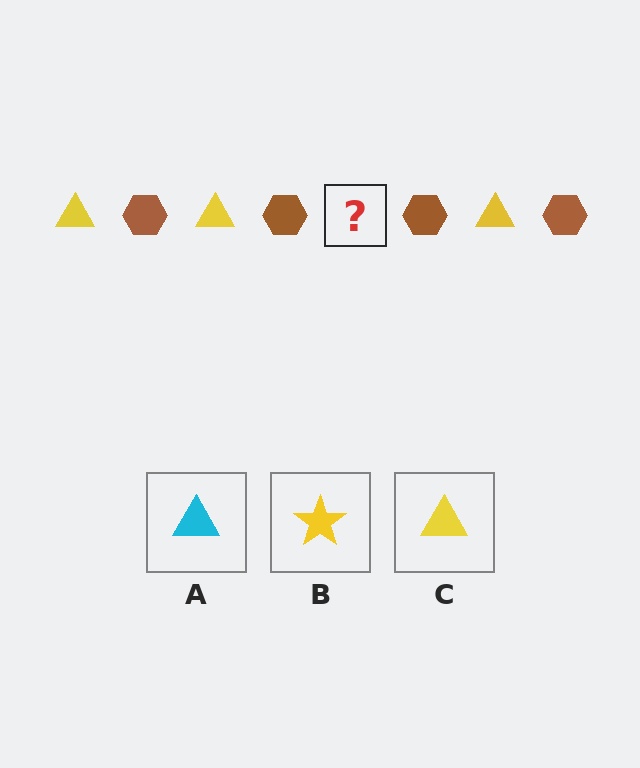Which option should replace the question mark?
Option C.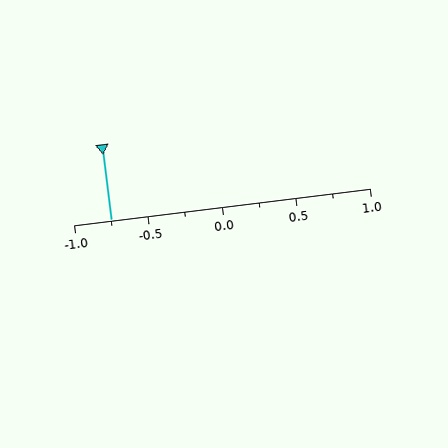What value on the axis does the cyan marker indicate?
The marker indicates approximately -0.75.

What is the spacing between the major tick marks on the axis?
The major ticks are spaced 0.5 apart.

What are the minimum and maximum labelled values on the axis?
The axis runs from -1.0 to 1.0.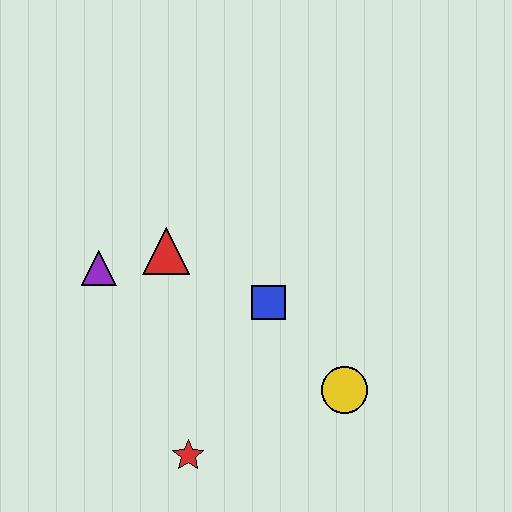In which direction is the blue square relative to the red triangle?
The blue square is to the right of the red triangle.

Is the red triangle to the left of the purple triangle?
No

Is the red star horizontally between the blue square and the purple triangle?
Yes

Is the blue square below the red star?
No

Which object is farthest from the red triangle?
The yellow circle is farthest from the red triangle.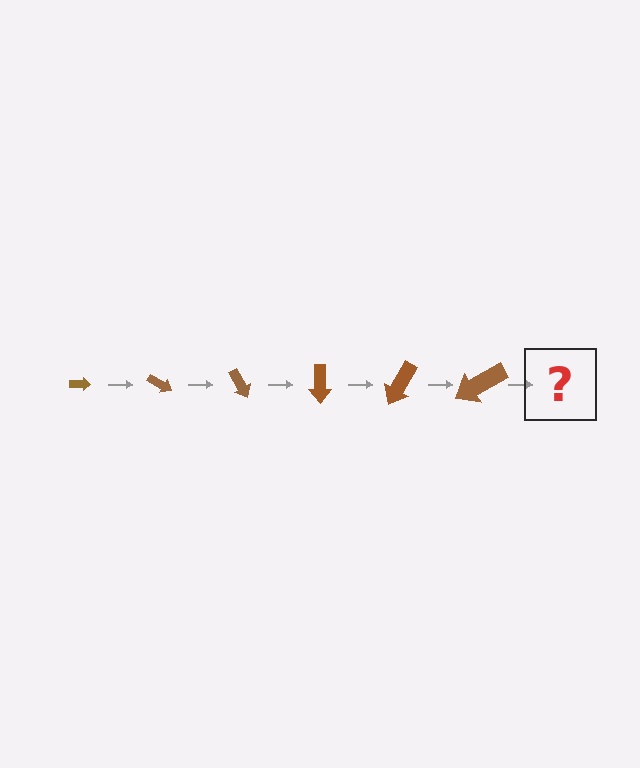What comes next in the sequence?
The next element should be an arrow, larger than the previous one and rotated 180 degrees from the start.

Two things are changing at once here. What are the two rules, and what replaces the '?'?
The two rules are that the arrow grows larger each step and it rotates 30 degrees each step. The '?' should be an arrow, larger than the previous one and rotated 180 degrees from the start.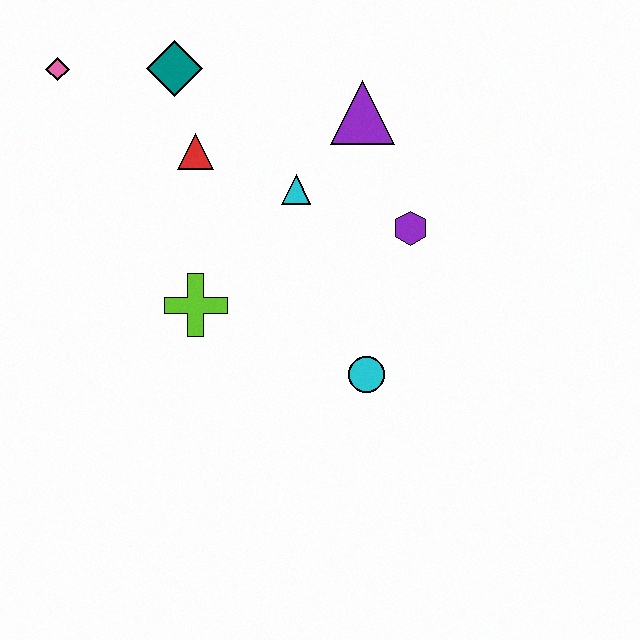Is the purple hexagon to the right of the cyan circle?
Yes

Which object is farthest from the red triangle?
The cyan circle is farthest from the red triangle.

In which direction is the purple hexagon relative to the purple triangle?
The purple hexagon is below the purple triangle.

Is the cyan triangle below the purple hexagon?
No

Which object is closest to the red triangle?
The teal diamond is closest to the red triangle.